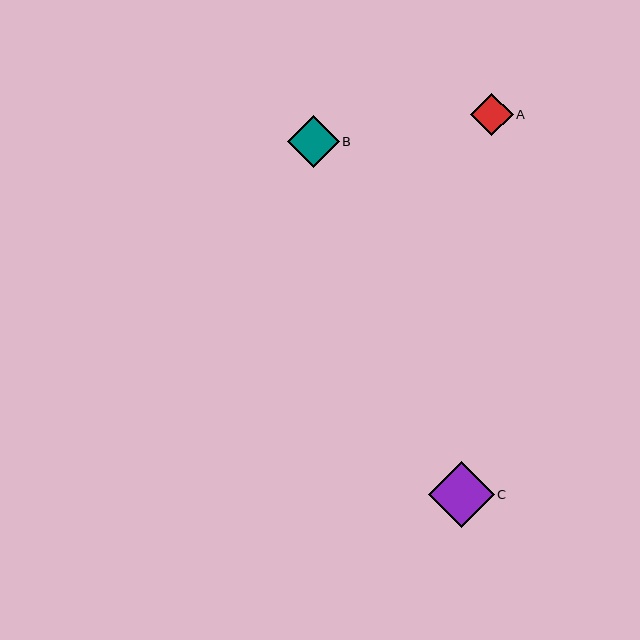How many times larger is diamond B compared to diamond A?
Diamond B is approximately 1.2 times the size of diamond A.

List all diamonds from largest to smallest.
From largest to smallest: C, B, A.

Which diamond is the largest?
Diamond C is the largest with a size of approximately 66 pixels.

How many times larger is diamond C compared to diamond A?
Diamond C is approximately 1.6 times the size of diamond A.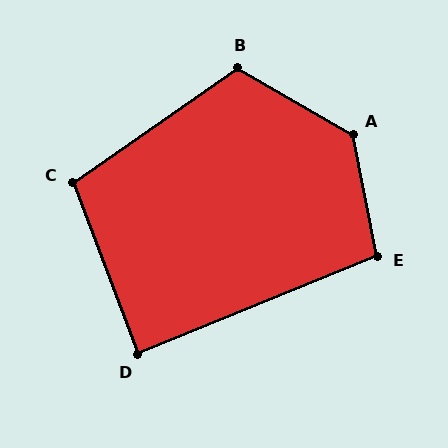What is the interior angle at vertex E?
Approximately 101 degrees (obtuse).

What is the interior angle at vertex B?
Approximately 115 degrees (obtuse).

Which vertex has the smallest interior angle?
D, at approximately 88 degrees.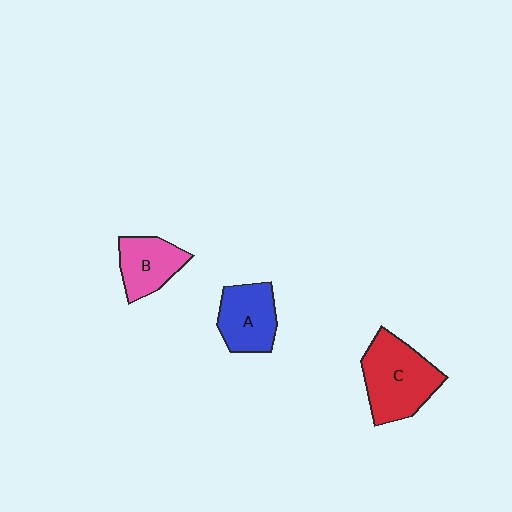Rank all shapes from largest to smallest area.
From largest to smallest: C (red), A (blue), B (pink).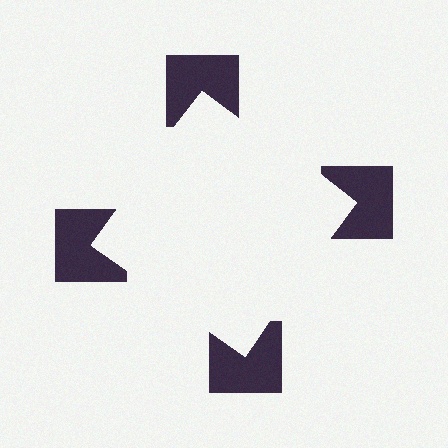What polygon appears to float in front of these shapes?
An illusory square — its edges are inferred from the aligned wedge cuts in the notched squares, not physically drawn.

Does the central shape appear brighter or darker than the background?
It typically appears slightly brighter than the background, even though no actual brightness change is drawn.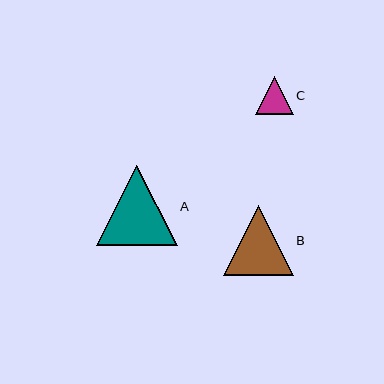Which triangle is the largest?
Triangle A is the largest with a size of approximately 81 pixels.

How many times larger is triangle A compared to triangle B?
Triangle A is approximately 1.2 times the size of triangle B.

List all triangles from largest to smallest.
From largest to smallest: A, B, C.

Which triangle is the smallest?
Triangle C is the smallest with a size of approximately 38 pixels.